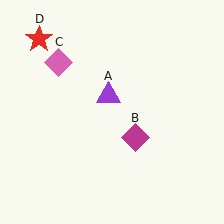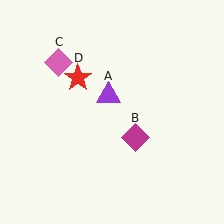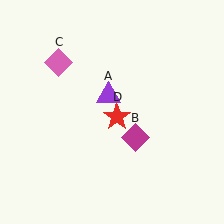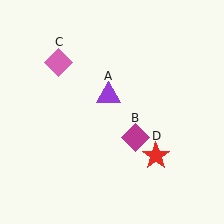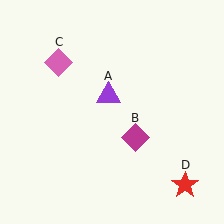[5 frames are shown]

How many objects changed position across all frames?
1 object changed position: red star (object D).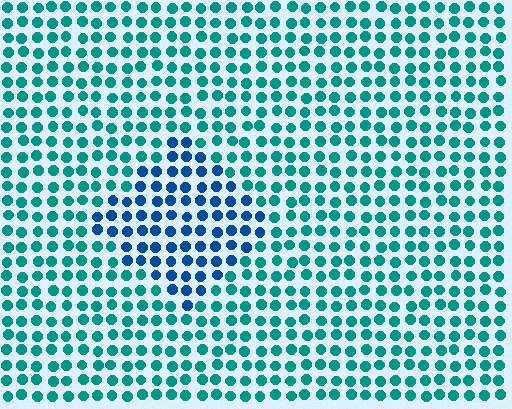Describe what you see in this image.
The image is filled with small teal elements in a uniform arrangement. A diamond-shaped region is visible where the elements are tinted to a slightly different hue, forming a subtle color boundary.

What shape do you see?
I see a diamond.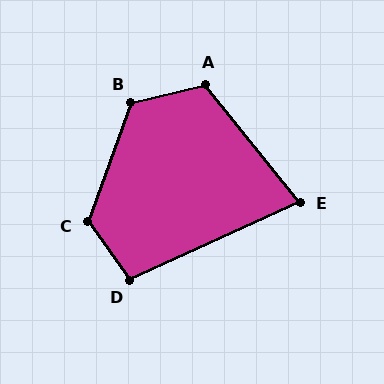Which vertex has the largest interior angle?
C, at approximately 125 degrees.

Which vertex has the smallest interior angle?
E, at approximately 76 degrees.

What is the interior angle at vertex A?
Approximately 115 degrees (obtuse).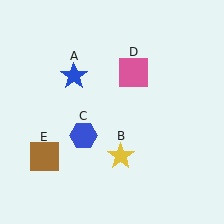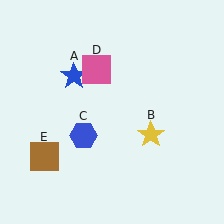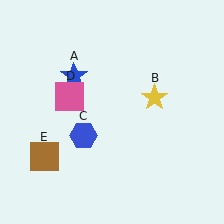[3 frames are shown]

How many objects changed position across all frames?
2 objects changed position: yellow star (object B), pink square (object D).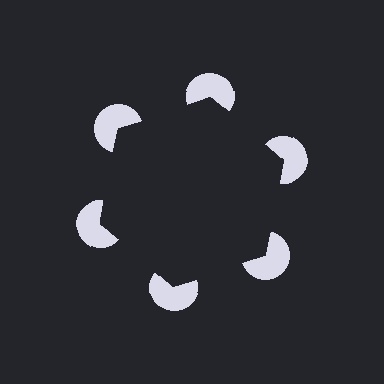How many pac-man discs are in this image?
There are 6 — one at each vertex of the illusory hexagon.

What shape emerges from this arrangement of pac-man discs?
An illusory hexagon — its edges are inferred from the aligned wedge cuts in the pac-man discs, not physically drawn.